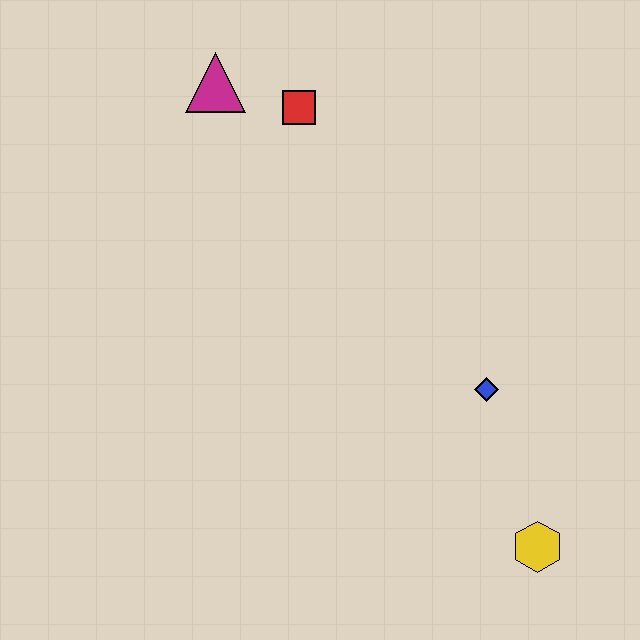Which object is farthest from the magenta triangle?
The yellow hexagon is farthest from the magenta triangle.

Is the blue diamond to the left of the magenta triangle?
No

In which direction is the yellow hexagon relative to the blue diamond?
The yellow hexagon is below the blue diamond.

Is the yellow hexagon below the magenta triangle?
Yes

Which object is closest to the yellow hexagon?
The blue diamond is closest to the yellow hexagon.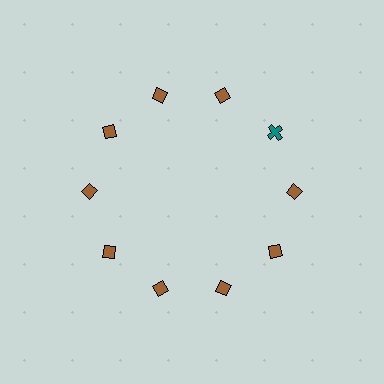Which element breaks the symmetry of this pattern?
The teal cross at roughly the 2 o'clock position breaks the symmetry. All other shapes are brown diamonds.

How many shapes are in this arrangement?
There are 10 shapes arranged in a ring pattern.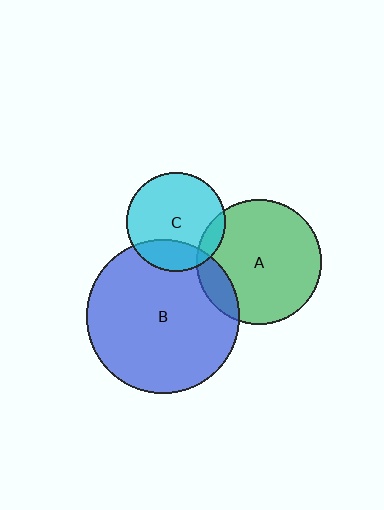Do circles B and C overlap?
Yes.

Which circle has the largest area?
Circle B (blue).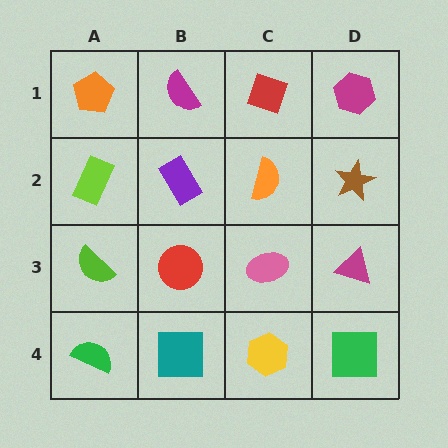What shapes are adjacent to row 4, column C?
A pink ellipse (row 3, column C), a teal square (row 4, column B), a green square (row 4, column D).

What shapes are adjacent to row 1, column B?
A purple rectangle (row 2, column B), an orange pentagon (row 1, column A), a red diamond (row 1, column C).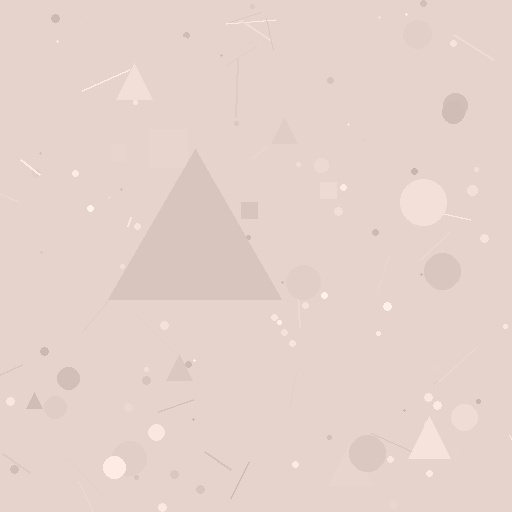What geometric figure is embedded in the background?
A triangle is embedded in the background.